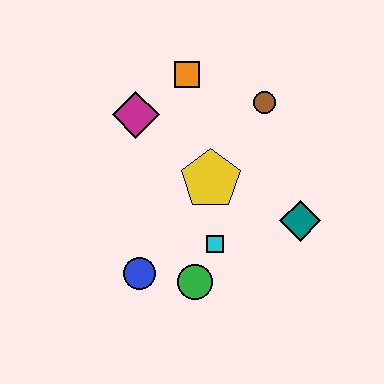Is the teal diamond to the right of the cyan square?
Yes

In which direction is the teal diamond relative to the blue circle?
The teal diamond is to the right of the blue circle.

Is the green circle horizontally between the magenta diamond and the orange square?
No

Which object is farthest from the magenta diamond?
The teal diamond is farthest from the magenta diamond.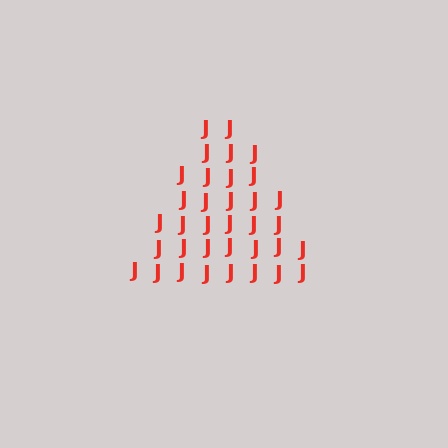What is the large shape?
The large shape is a triangle.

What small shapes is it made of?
It is made of small letter J's.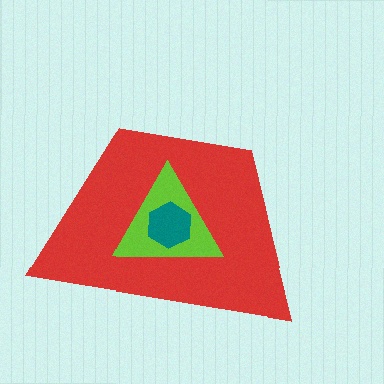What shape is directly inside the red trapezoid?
The lime triangle.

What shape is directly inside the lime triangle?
The teal hexagon.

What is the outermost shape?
The red trapezoid.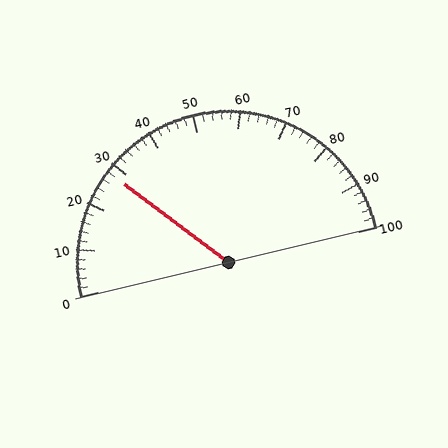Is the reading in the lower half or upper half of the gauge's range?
The reading is in the lower half of the range (0 to 100).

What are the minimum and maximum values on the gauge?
The gauge ranges from 0 to 100.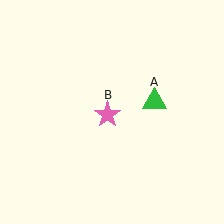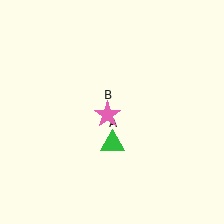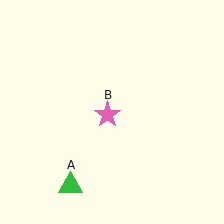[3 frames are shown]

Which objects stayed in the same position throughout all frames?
Pink star (object B) remained stationary.